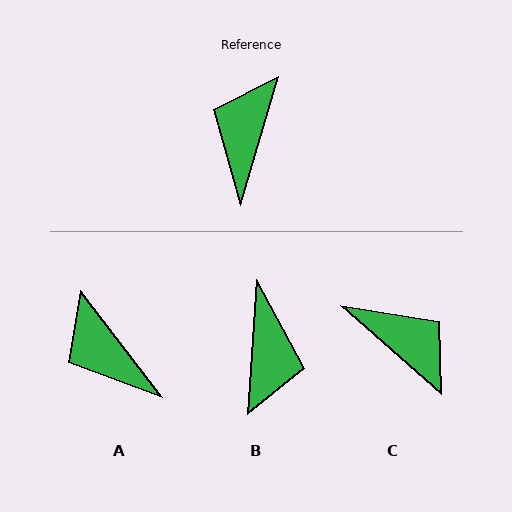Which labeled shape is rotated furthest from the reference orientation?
B, about 168 degrees away.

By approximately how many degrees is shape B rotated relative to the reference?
Approximately 168 degrees clockwise.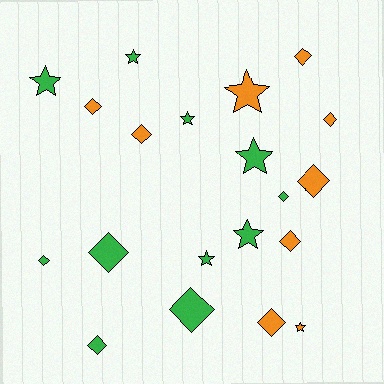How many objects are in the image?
There are 20 objects.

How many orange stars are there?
There are 2 orange stars.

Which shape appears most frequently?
Diamond, with 12 objects.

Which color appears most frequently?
Green, with 11 objects.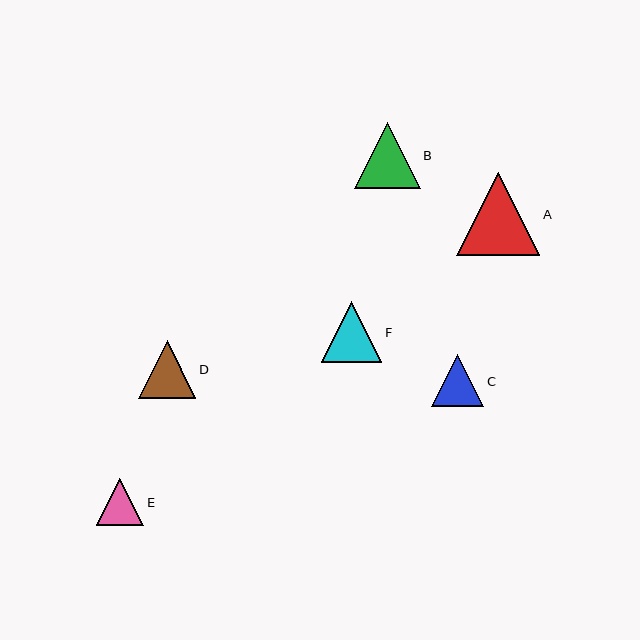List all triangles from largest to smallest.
From largest to smallest: A, B, F, D, C, E.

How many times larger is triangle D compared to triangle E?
Triangle D is approximately 1.2 times the size of triangle E.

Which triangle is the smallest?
Triangle E is the smallest with a size of approximately 47 pixels.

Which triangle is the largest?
Triangle A is the largest with a size of approximately 83 pixels.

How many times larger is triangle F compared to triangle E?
Triangle F is approximately 1.3 times the size of triangle E.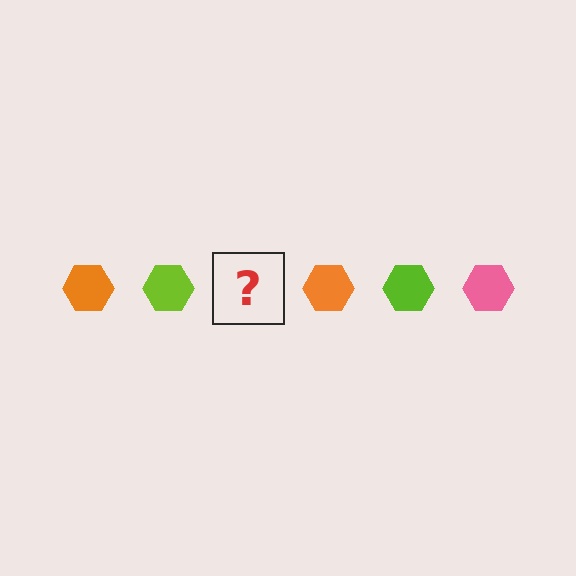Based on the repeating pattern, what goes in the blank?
The blank should be a pink hexagon.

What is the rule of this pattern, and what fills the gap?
The rule is that the pattern cycles through orange, lime, pink hexagons. The gap should be filled with a pink hexagon.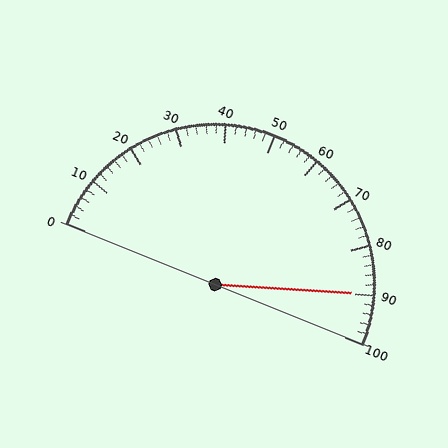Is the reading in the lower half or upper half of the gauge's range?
The reading is in the upper half of the range (0 to 100).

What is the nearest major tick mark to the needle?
The nearest major tick mark is 90.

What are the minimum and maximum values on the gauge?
The gauge ranges from 0 to 100.